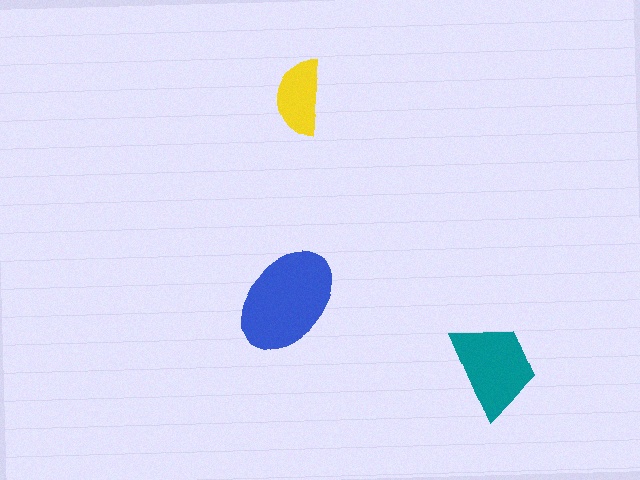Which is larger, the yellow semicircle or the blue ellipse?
The blue ellipse.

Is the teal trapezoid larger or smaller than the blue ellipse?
Smaller.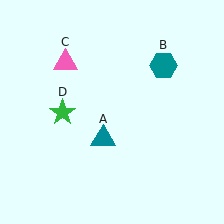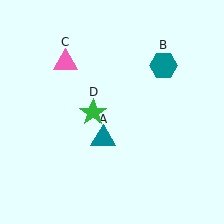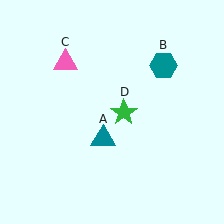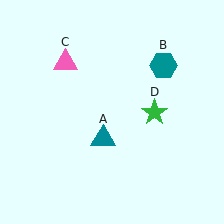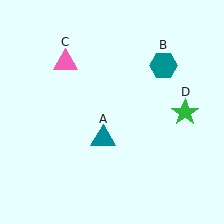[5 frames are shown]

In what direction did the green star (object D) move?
The green star (object D) moved right.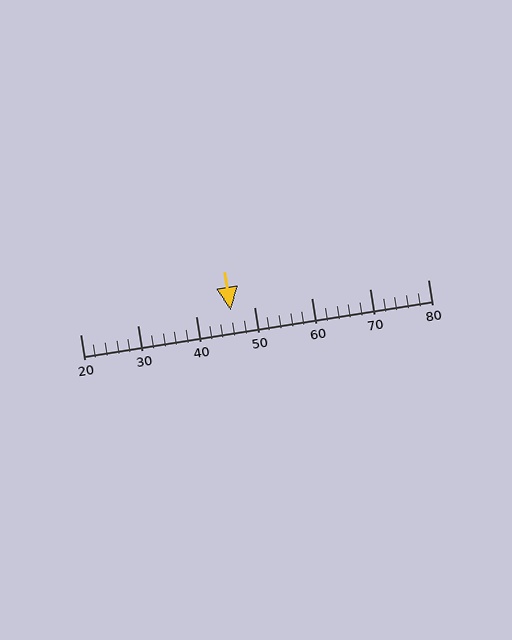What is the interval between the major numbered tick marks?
The major tick marks are spaced 10 units apart.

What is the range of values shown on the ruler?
The ruler shows values from 20 to 80.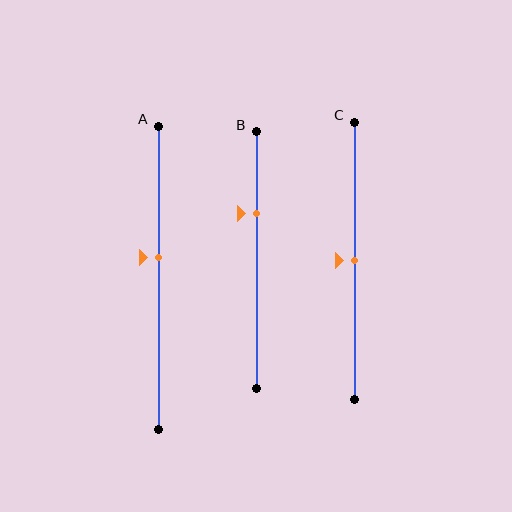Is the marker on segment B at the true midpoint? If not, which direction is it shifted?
No, the marker on segment B is shifted upward by about 18% of the segment length.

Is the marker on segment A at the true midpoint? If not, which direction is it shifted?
No, the marker on segment A is shifted upward by about 7% of the segment length.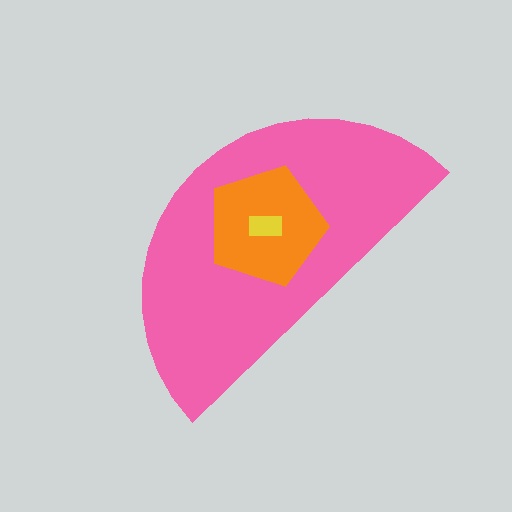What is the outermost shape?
The pink semicircle.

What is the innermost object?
The yellow rectangle.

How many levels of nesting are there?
3.